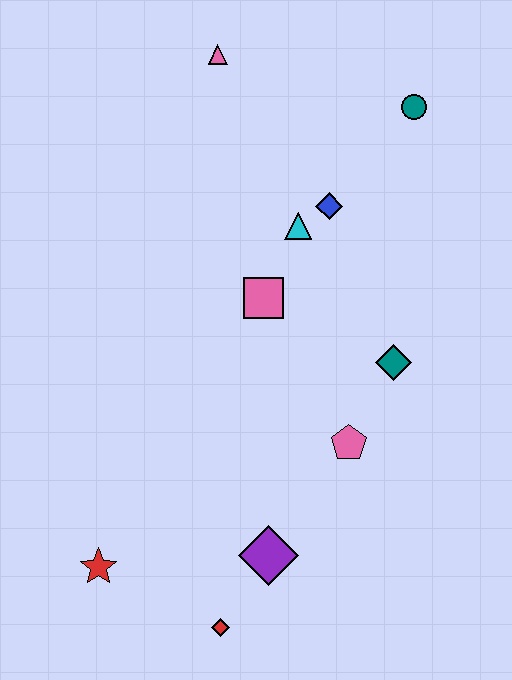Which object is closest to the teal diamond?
The pink pentagon is closest to the teal diamond.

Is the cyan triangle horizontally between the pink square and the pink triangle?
No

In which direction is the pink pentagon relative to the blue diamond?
The pink pentagon is below the blue diamond.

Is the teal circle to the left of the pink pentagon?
No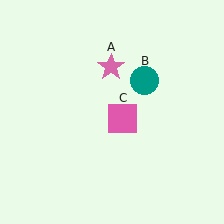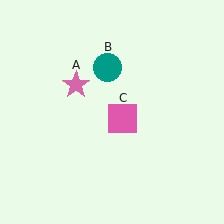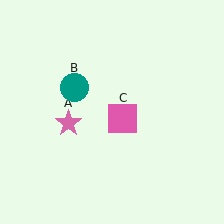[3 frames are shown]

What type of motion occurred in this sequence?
The pink star (object A), teal circle (object B) rotated counterclockwise around the center of the scene.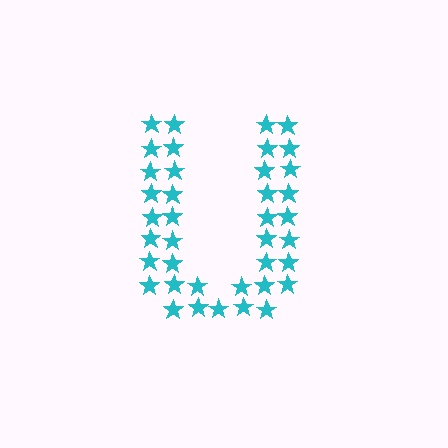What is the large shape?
The large shape is the letter U.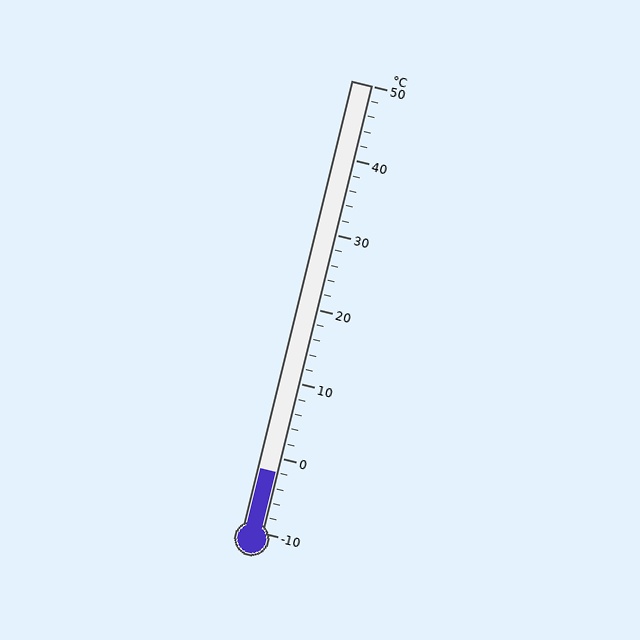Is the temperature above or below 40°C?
The temperature is below 40°C.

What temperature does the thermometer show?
The thermometer shows approximately -2°C.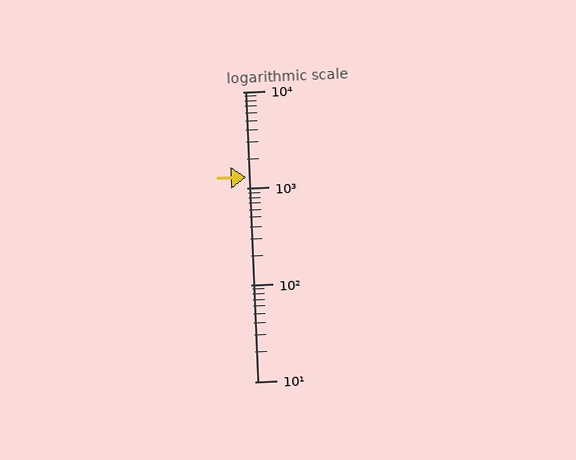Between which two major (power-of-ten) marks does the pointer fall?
The pointer is between 1000 and 10000.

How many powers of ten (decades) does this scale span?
The scale spans 3 decades, from 10 to 10000.